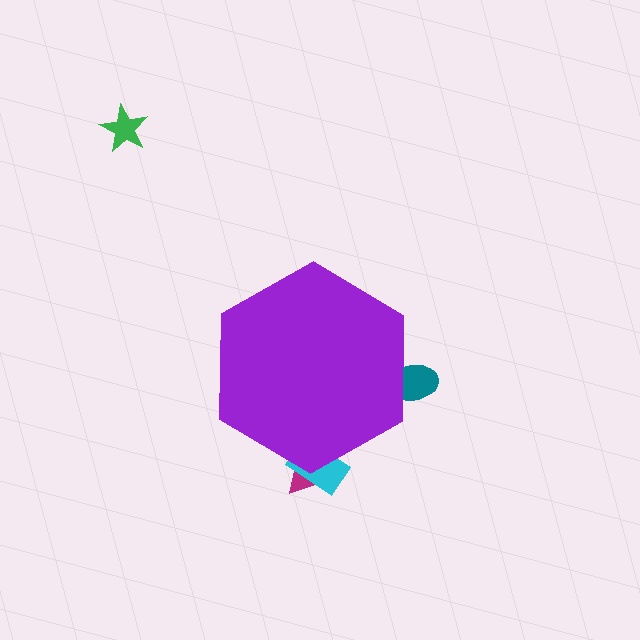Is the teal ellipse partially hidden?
Yes, the teal ellipse is partially hidden behind the purple hexagon.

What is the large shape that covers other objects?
A purple hexagon.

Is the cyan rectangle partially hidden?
Yes, the cyan rectangle is partially hidden behind the purple hexagon.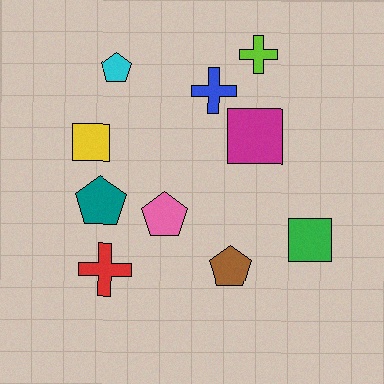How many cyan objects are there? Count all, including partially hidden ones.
There is 1 cyan object.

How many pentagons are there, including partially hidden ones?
There are 4 pentagons.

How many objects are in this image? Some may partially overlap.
There are 10 objects.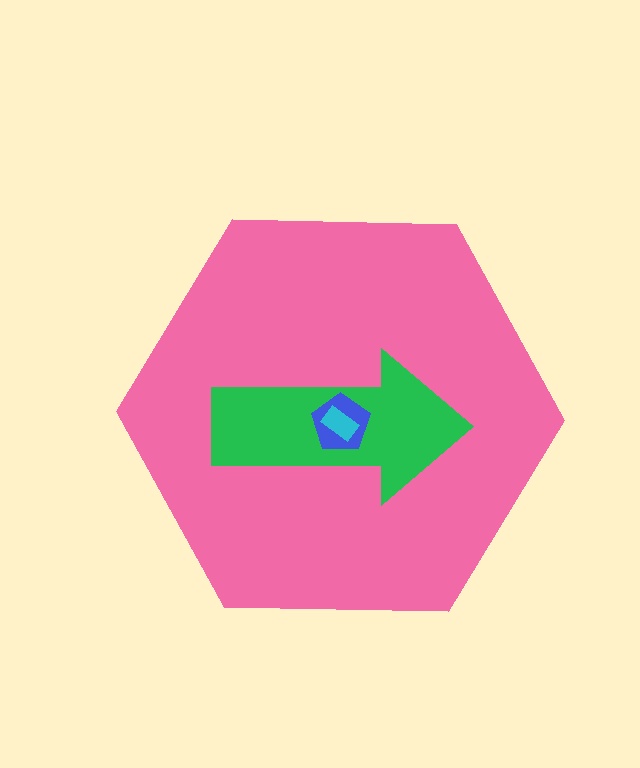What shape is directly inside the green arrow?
The blue pentagon.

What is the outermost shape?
The pink hexagon.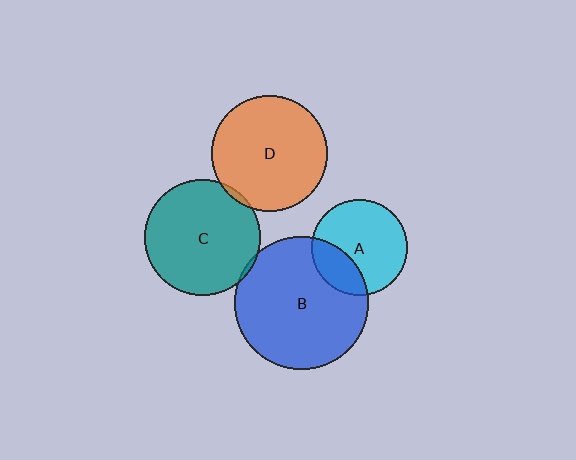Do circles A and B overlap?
Yes.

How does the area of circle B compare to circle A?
Approximately 1.9 times.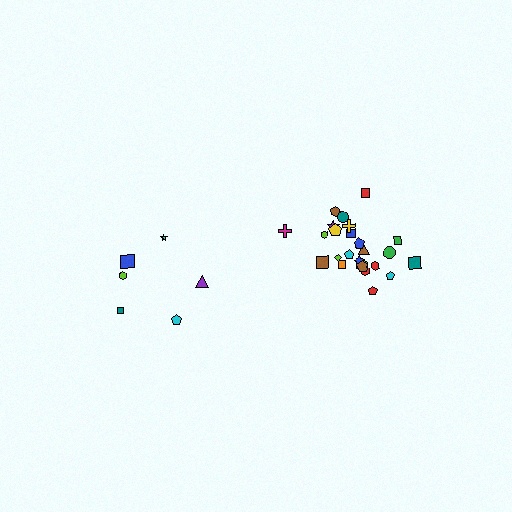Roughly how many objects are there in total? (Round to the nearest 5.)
Roughly 30 objects in total.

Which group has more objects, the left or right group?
The right group.